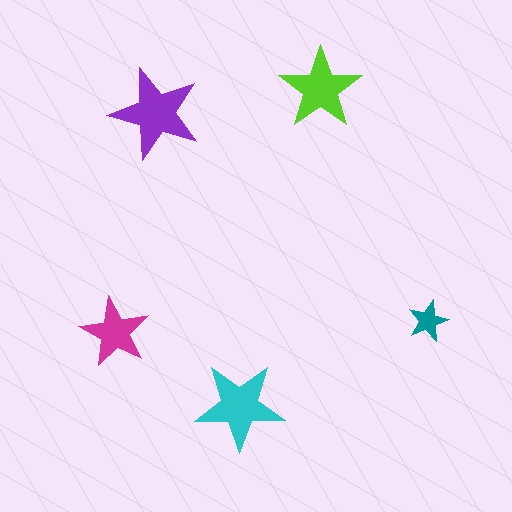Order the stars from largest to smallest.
the purple one, the cyan one, the lime one, the magenta one, the teal one.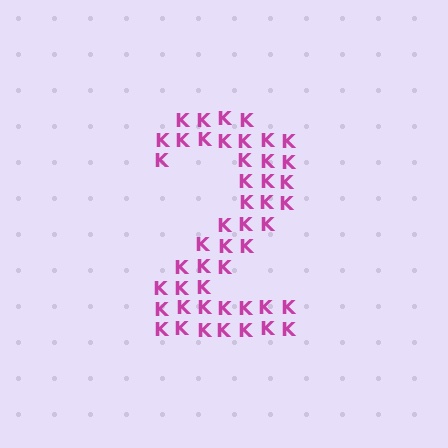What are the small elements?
The small elements are letter K's.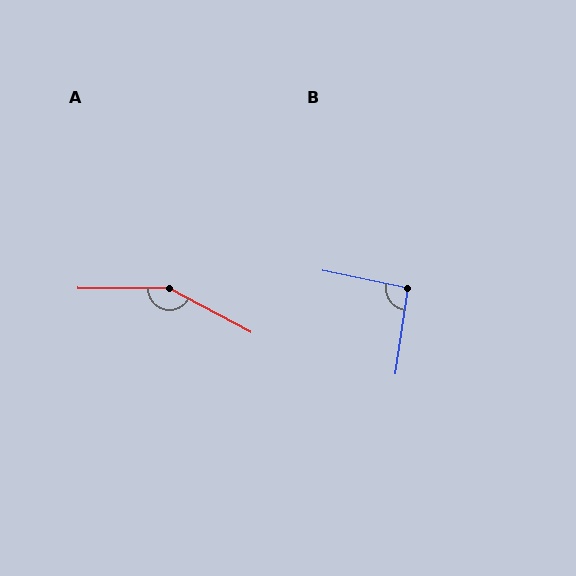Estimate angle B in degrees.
Approximately 94 degrees.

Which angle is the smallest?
B, at approximately 94 degrees.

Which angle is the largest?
A, at approximately 152 degrees.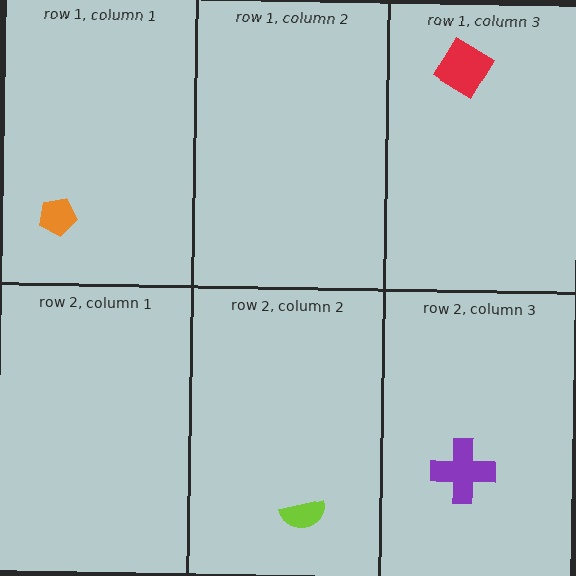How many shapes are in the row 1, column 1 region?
1.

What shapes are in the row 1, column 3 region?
The red diamond.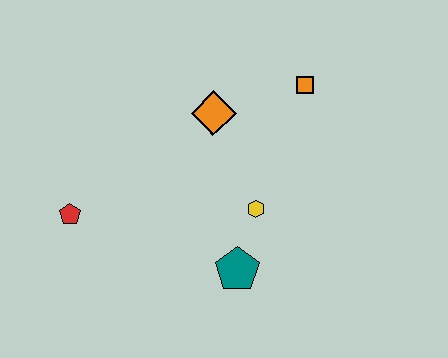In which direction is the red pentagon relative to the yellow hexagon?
The red pentagon is to the left of the yellow hexagon.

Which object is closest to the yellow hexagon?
The teal pentagon is closest to the yellow hexagon.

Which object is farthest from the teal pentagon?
The orange square is farthest from the teal pentagon.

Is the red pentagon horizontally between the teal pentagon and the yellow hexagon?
No